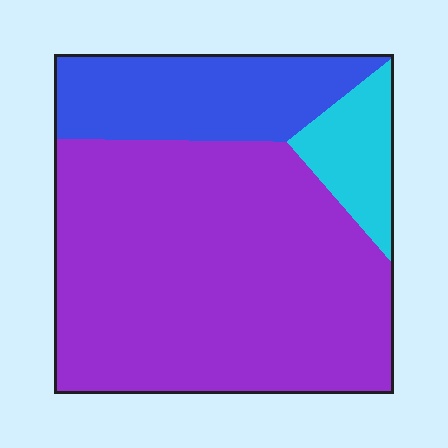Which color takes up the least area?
Cyan, at roughly 10%.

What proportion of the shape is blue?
Blue takes up between a sixth and a third of the shape.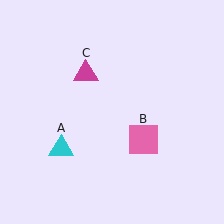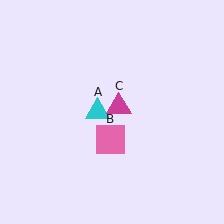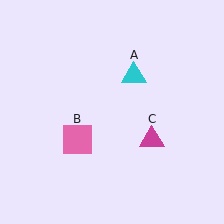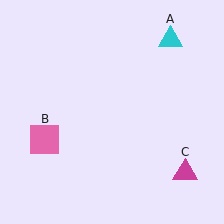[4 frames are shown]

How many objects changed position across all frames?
3 objects changed position: cyan triangle (object A), pink square (object B), magenta triangle (object C).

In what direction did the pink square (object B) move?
The pink square (object B) moved left.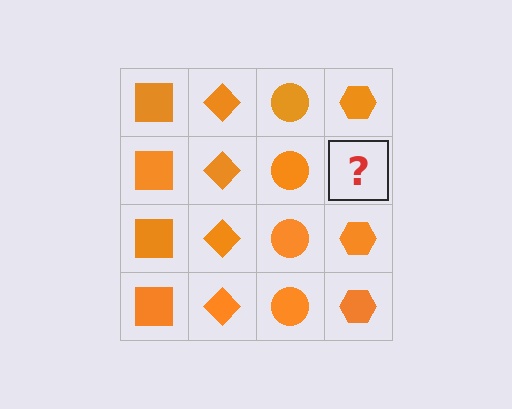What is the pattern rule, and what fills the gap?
The rule is that each column has a consistent shape. The gap should be filled with an orange hexagon.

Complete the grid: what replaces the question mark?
The question mark should be replaced with an orange hexagon.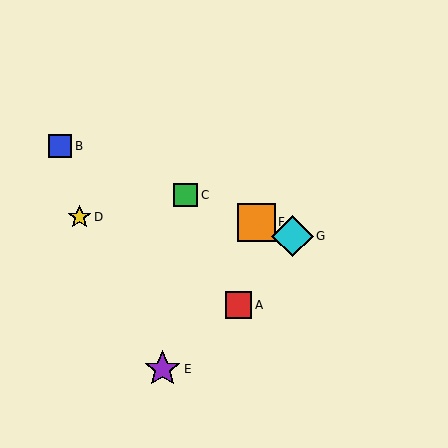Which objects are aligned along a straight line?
Objects B, C, F, G are aligned along a straight line.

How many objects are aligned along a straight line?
4 objects (B, C, F, G) are aligned along a straight line.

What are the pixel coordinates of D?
Object D is at (80, 217).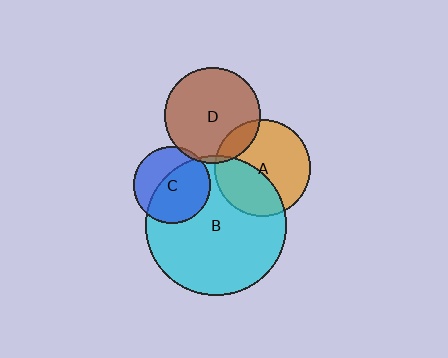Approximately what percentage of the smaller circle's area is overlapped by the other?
Approximately 5%.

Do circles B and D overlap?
Yes.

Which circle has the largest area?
Circle B (cyan).